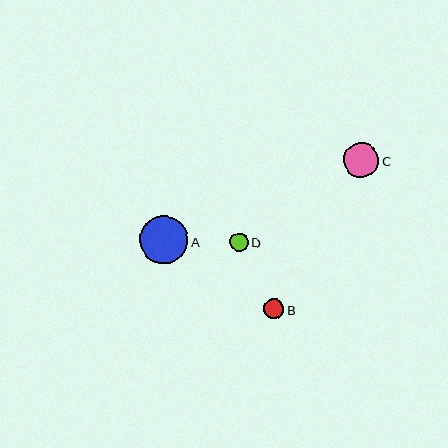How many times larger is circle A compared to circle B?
Circle A is approximately 2.4 times the size of circle B.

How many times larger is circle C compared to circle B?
Circle C is approximately 1.8 times the size of circle B.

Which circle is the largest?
Circle A is the largest with a size of approximately 49 pixels.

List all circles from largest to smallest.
From largest to smallest: A, C, B, D.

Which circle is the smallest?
Circle D is the smallest with a size of approximately 18 pixels.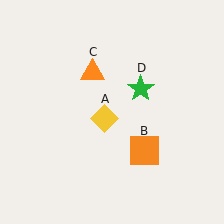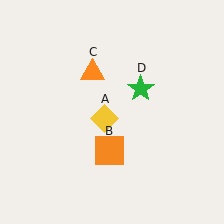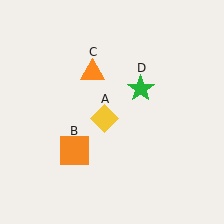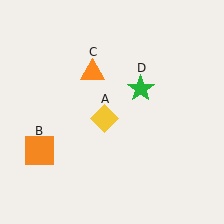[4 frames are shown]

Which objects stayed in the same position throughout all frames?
Yellow diamond (object A) and orange triangle (object C) and green star (object D) remained stationary.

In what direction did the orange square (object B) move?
The orange square (object B) moved left.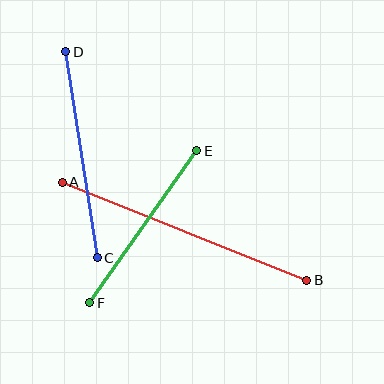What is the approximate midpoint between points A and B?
The midpoint is at approximately (185, 231) pixels.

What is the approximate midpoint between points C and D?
The midpoint is at approximately (81, 155) pixels.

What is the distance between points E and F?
The distance is approximately 185 pixels.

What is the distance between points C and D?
The distance is approximately 209 pixels.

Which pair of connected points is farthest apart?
Points A and B are farthest apart.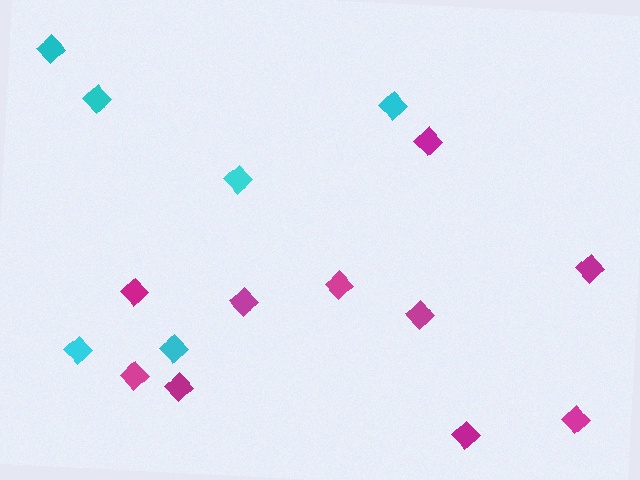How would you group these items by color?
There are 2 groups: one group of cyan diamonds (6) and one group of magenta diamonds (10).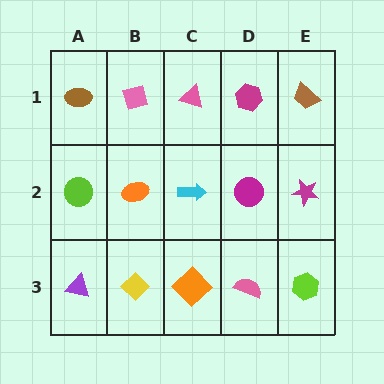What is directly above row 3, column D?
A magenta circle.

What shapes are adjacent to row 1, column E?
A magenta star (row 2, column E), a magenta hexagon (row 1, column D).